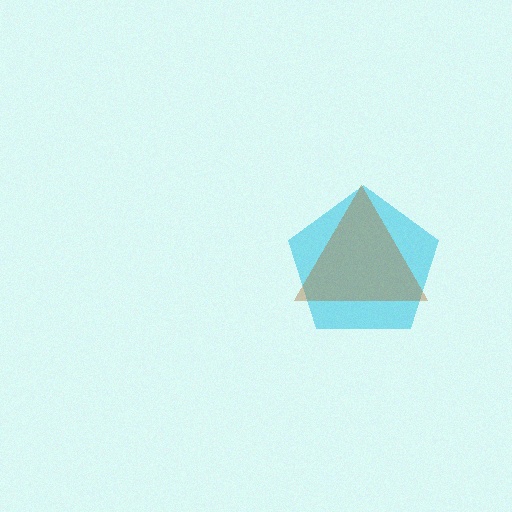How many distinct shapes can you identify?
There are 2 distinct shapes: a cyan pentagon, a brown triangle.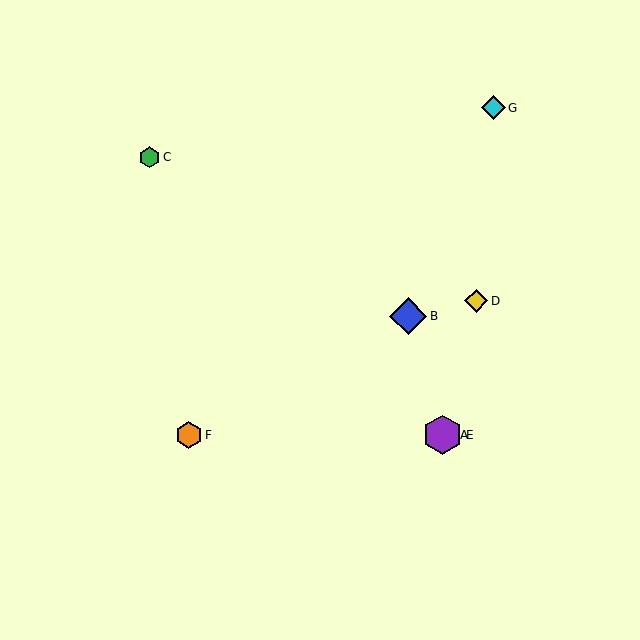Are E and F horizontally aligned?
Yes, both are at y≈435.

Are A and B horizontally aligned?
No, A is at y≈435 and B is at y≈316.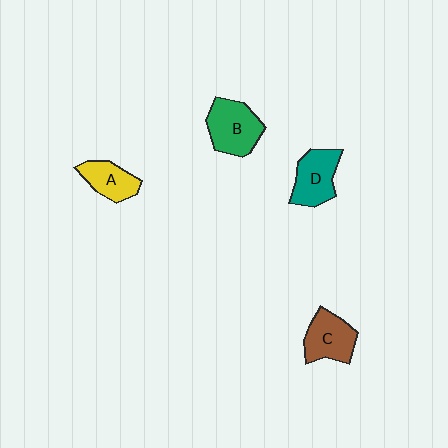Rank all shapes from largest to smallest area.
From largest to smallest: B (green), D (teal), C (brown), A (yellow).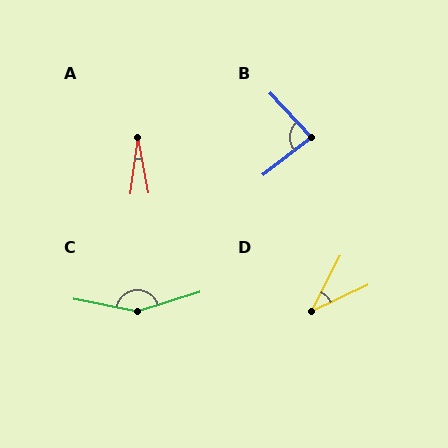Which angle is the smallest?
A, at approximately 19 degrees.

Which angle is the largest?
C, at approximately 152 degrees.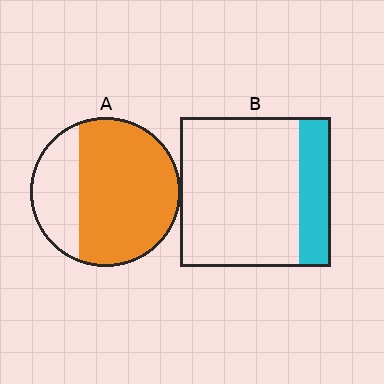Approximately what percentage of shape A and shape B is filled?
A is approximately 70% and B is approximately 20%.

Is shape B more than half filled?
No.